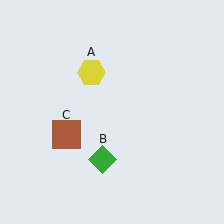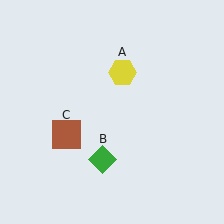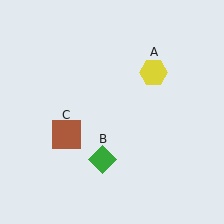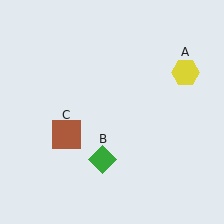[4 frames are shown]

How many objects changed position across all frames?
1 object changed position: yellow hexagon (object A).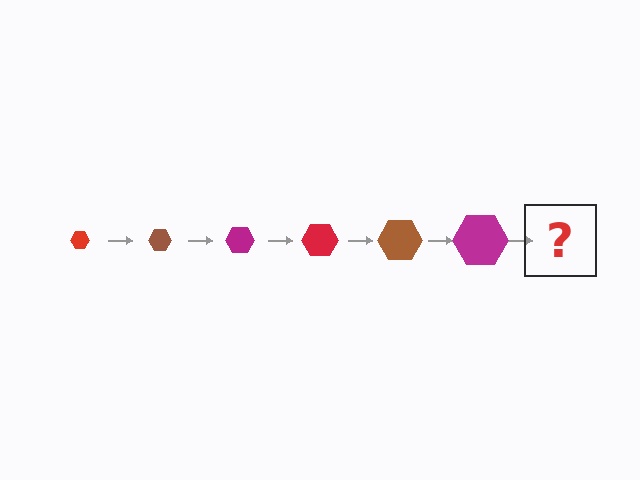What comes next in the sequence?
The next element should be a red hexagon, larger than the previous one.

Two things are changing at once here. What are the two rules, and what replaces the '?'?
The two rules are that the hexagon grows larger each step and the color cycles through red, brown, and magenta. The '?' should be a red hexagon, larger than the previous one.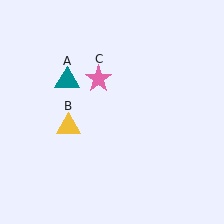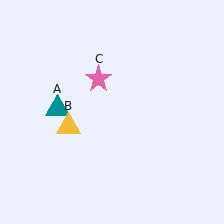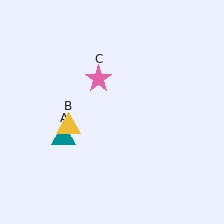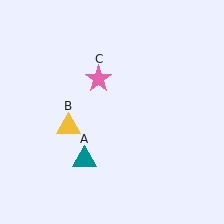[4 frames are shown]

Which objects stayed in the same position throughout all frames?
Yellow triangle (object B) and pink star (object C) remained stationary.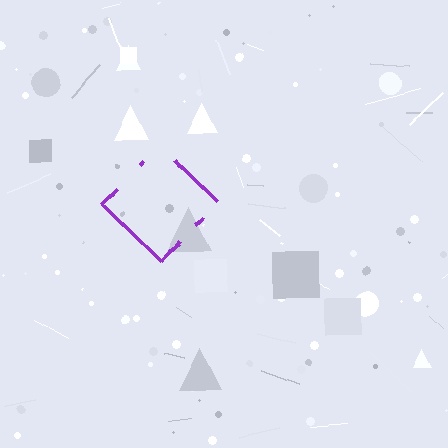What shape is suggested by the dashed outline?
The dashed outline suggests a diamond.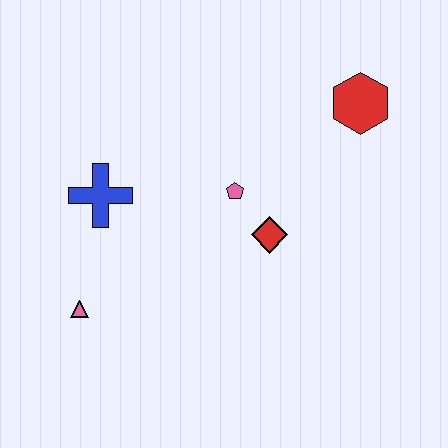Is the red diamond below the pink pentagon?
Yes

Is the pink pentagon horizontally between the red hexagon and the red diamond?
No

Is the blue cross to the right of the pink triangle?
Yes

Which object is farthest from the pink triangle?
The red hexagon is farthest from the pink triangle.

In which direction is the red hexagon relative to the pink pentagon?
The red hexagon is to the right of the pink pentagon.